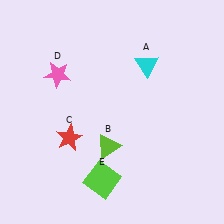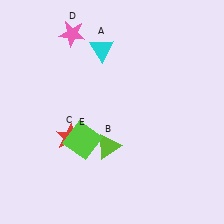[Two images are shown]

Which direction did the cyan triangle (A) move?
The cyan triangle (A) moved left.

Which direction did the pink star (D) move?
The pink star (D) moved up.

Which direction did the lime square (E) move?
The lime square (E) moved up.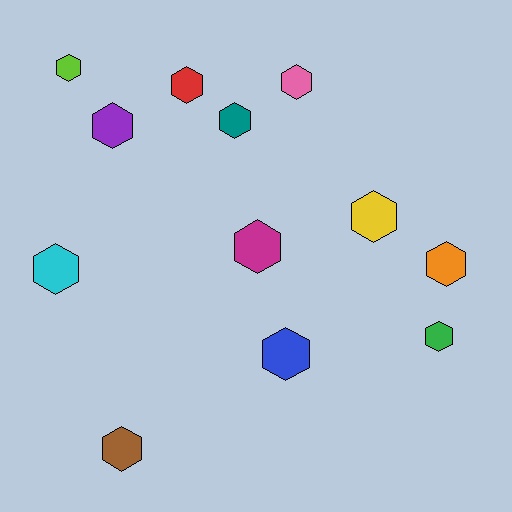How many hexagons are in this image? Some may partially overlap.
There are 12 hexagons.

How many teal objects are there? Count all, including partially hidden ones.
There is 1 teal object.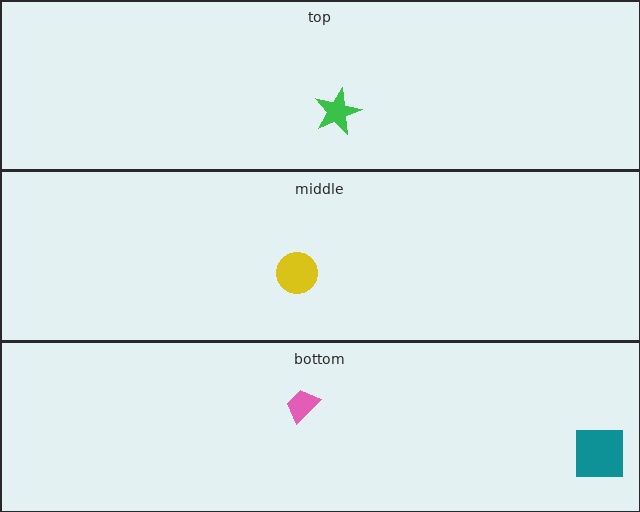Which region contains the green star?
The top region.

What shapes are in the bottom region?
The pink trapezoid, the teal square.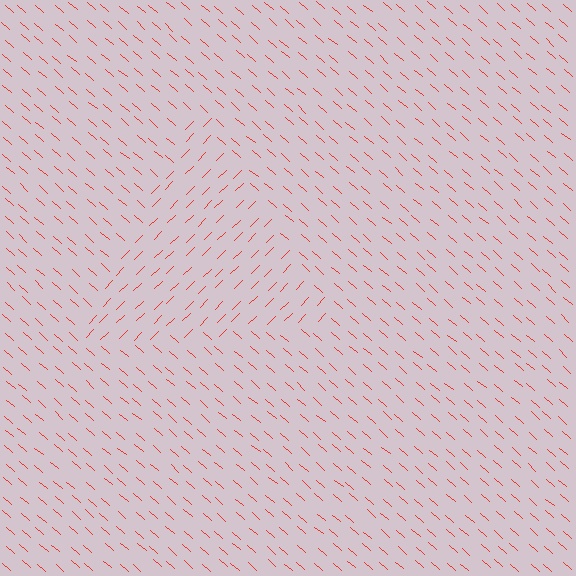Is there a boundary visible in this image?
Yes, there is a texture boundary formed by a change in line orientation.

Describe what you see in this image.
The image is filled with small red line segments. A triangle region in the image has lines oriented differently from the surrounding lines, creating a visible texture boundary.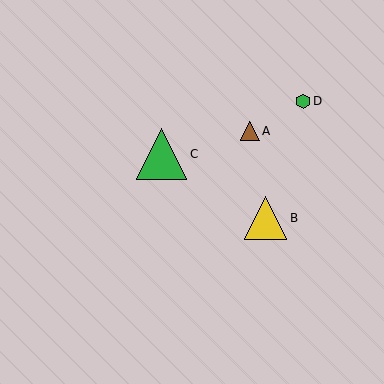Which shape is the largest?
The green triangle (labeled C) is the largest.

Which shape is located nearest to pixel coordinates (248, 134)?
The brown triangle (labeled A) at (250, 131) is nearest to that location.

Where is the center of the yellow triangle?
The center of the yellow triangle is at (266, 218).